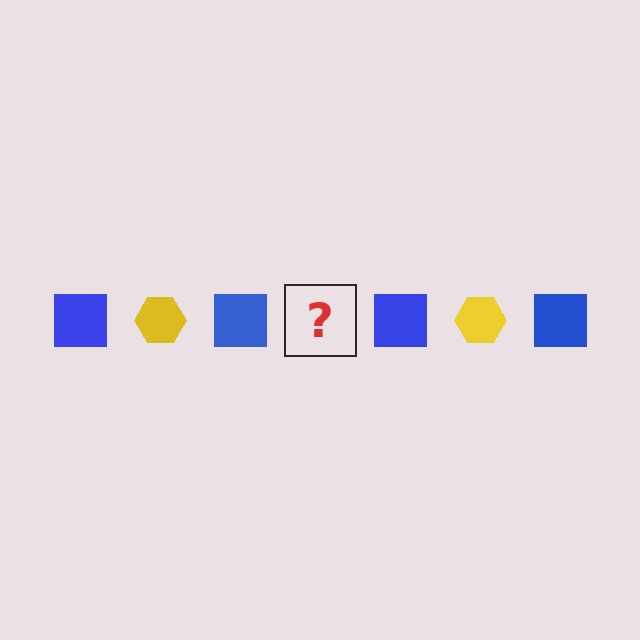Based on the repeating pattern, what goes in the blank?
The blank should be a yellow hexagon.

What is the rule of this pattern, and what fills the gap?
The rule is that the pattern alternates between blue square and yellow hexagon. The gap should be filled with a yellow hexagon.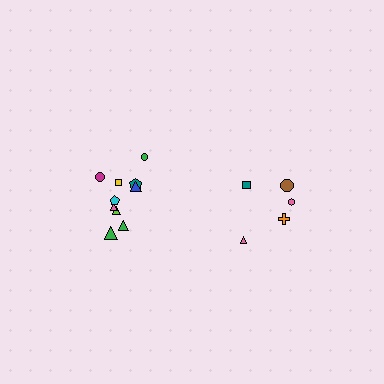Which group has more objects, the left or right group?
The left group.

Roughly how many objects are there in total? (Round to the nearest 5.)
Roughly 15 objects in total.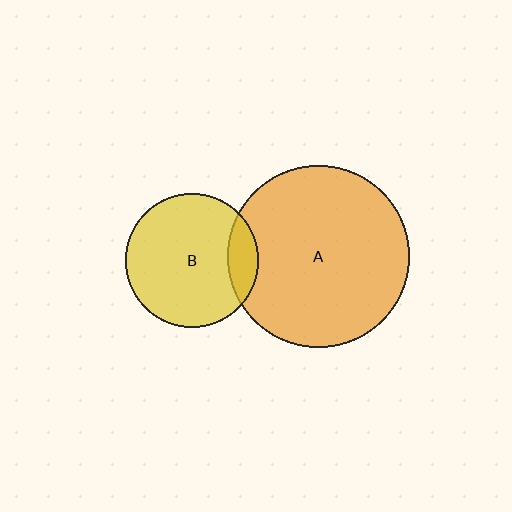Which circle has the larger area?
Circle A (orange).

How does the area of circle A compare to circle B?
Approximately 1.9 times.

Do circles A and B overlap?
Yes.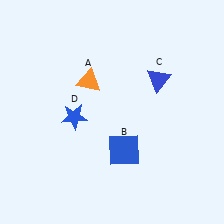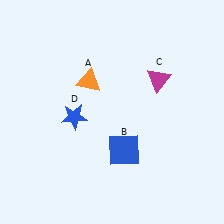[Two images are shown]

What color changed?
The triangle (C) changed from blue in Image 1 to magenta in Image 2.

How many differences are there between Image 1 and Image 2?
There is 1 difference between the two images.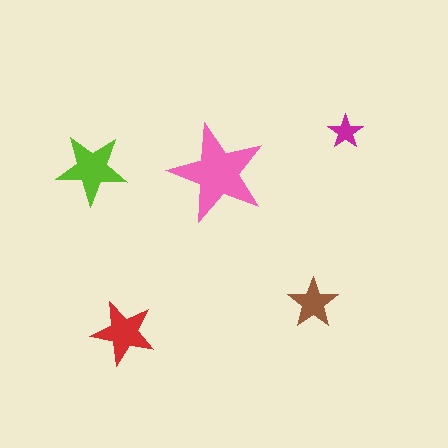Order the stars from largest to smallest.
the pink one, the lime one, the red one, the brown one, the magenta one.